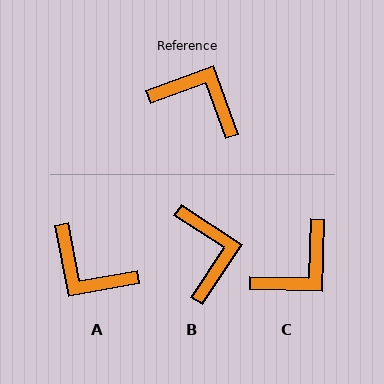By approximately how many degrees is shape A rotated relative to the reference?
Approximately 170 degrees counter-clockwise.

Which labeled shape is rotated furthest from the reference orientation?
A, about 170 degrees away.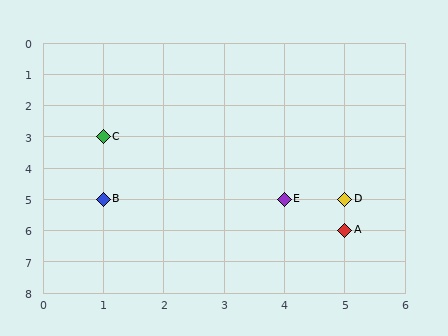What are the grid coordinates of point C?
Point C is at grid coordinates (1, 3).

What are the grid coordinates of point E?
Point E is at grid coordinates (4, 5).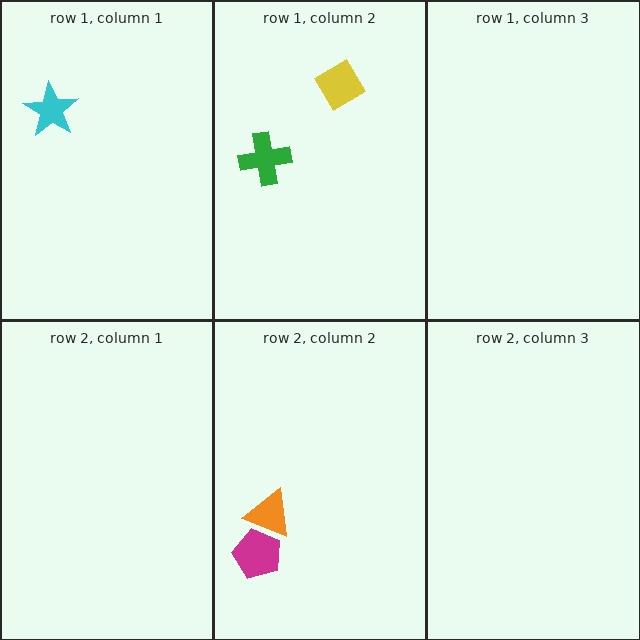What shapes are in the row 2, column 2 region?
The magenta pentagon, the orange triangle.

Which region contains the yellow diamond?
The row 1, column 2 region.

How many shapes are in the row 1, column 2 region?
2.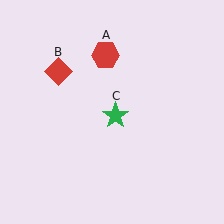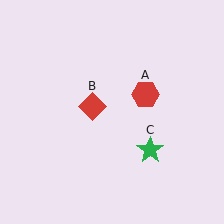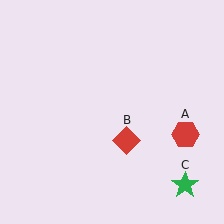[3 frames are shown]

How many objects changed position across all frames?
3 objects changed position: red hexagon (object A), red diamond (object B), green star (object C).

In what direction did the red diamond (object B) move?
The red diamond (object B) moved down and to the right.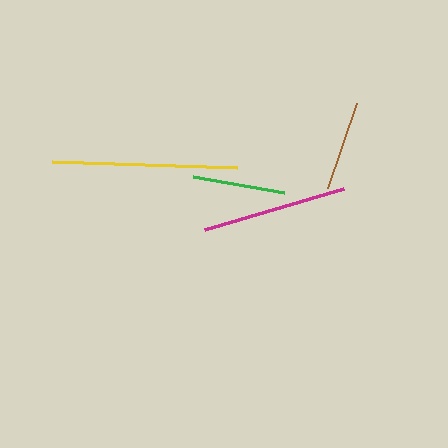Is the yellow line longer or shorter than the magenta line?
The yellow line is longer than the magenta line.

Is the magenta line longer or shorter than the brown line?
The magenta line is longer than the brown line.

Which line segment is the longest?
The yellow line is the longest at approximately 185 pixels.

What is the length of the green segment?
The green segment is approximately 92 pixels long.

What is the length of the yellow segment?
The yellow segment is approximately 185 pixels long.